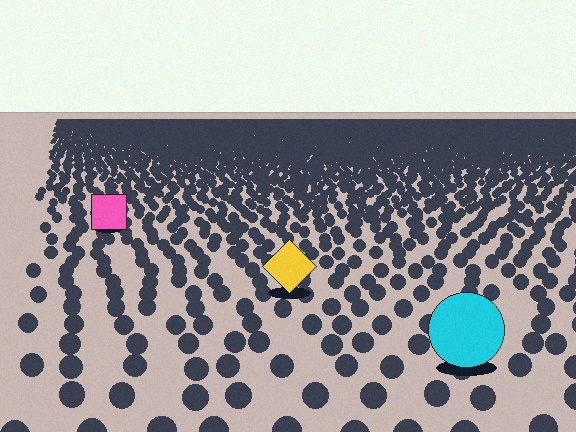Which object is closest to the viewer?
The cyan circle is closest. The texture marks near it are larger and more spread out.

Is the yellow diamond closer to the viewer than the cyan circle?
No. The cyan circle is closer — you can tell from the texture gradient: the ground texture is coarser near it.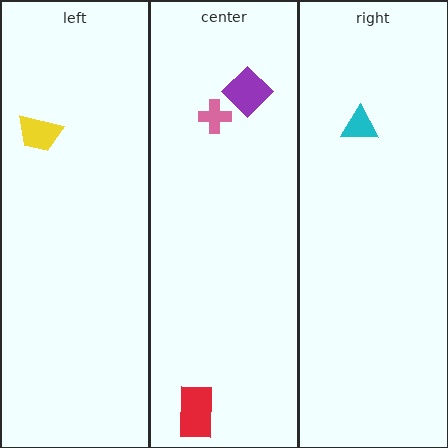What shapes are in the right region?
The cyan triangle.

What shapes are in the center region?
The red rectangle, the purple diamond, the pink cross.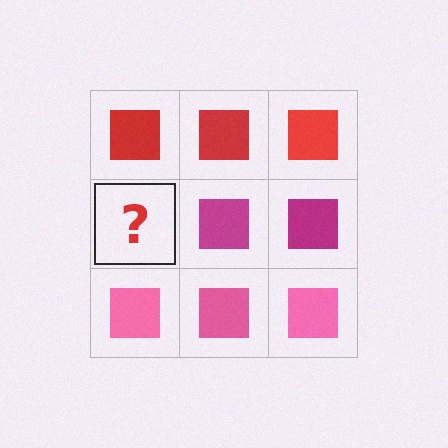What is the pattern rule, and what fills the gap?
The rule is that each row has a consistent color. The gap should be filled with a magenta square.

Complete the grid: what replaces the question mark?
The question mark should be replaced with a magenta square.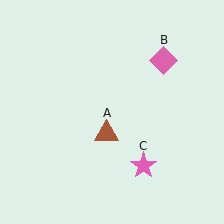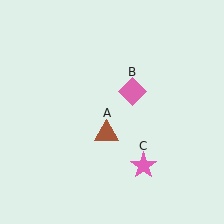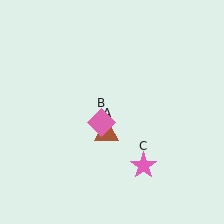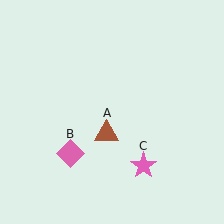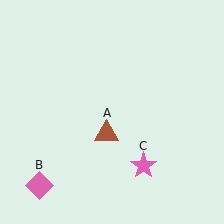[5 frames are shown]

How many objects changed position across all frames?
1 object changed position: pink diamond (object B).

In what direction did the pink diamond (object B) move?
The pink diamond (object B) moved down and to the left.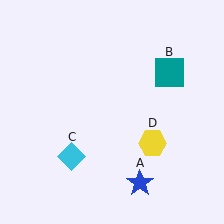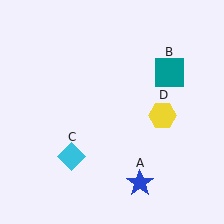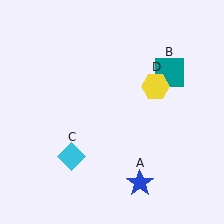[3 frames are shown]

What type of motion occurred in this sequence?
The yellow hexagon (object D) rotated counterclockwise around the center of the scene.